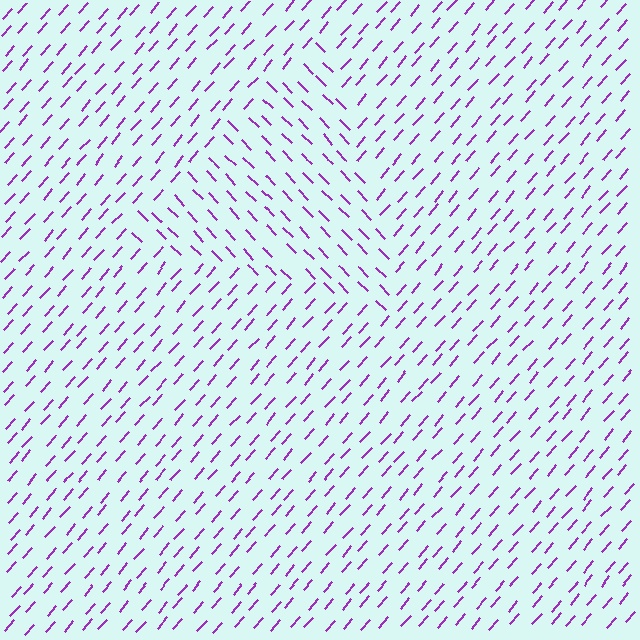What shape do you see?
I see a triangle.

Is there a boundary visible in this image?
Yes, there is a texture boundary formed by a change in line orientation.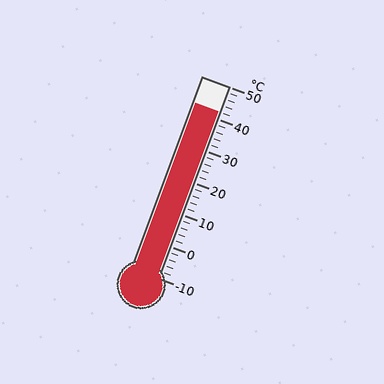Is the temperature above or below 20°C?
The temperature is above 20°C.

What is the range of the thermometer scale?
The thermometer scale ranges from -10°C to 50°C.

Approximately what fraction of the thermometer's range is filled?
The thermometer is filled to approximately 85% of its range.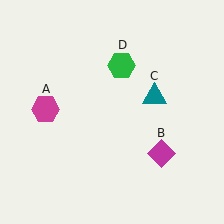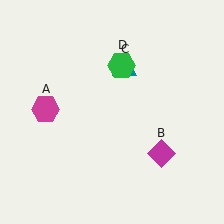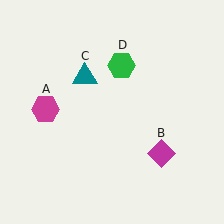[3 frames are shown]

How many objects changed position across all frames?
1 object changed position: teal triangle (object C).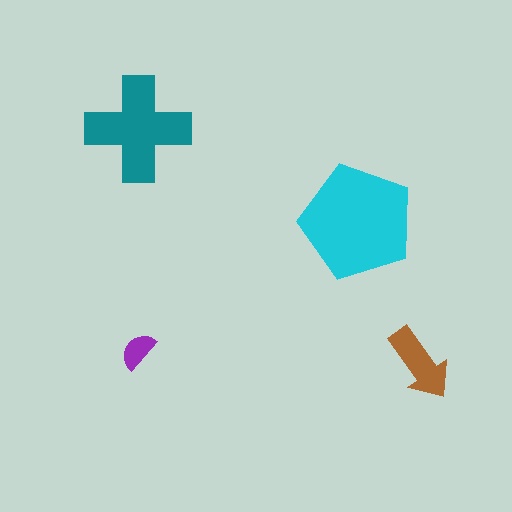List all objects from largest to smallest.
The cyan pentagon, the teal cross, the brown arrow, the purple semicircle.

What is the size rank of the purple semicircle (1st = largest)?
4th.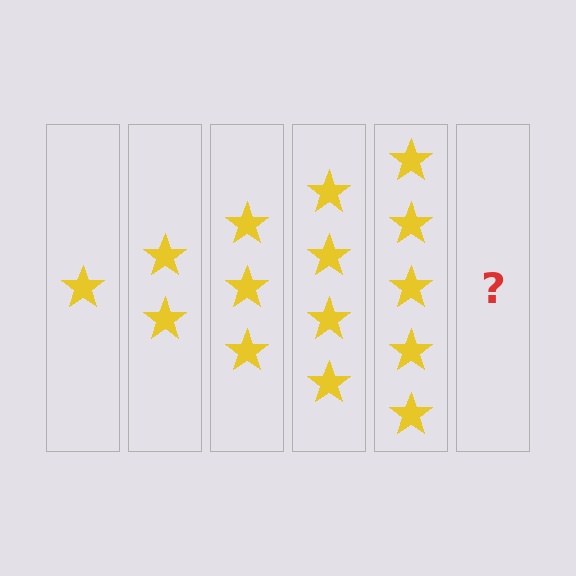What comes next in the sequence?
The next element should be 6 stars.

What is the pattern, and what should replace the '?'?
The pattern is that each step adds one more star. The '?' should be 6 stars.